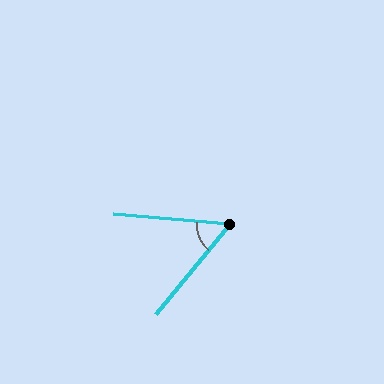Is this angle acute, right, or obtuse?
It is acute.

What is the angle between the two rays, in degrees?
Approximately 55 degrees.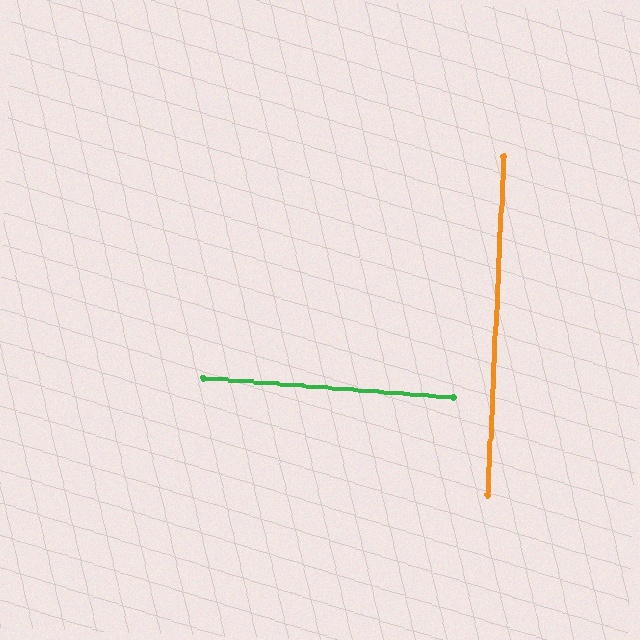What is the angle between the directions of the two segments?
Approximately 88 degrees.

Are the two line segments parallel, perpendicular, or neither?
Perpendicular — they meet at approximately 88°.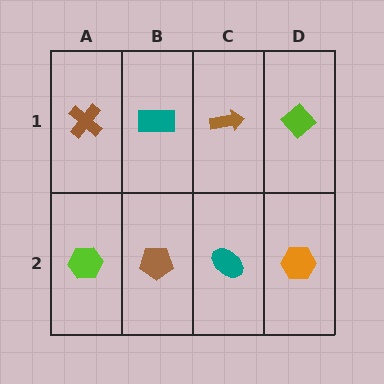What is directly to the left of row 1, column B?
A brown cross.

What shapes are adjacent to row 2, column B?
A teal rectangle (row 1, column B), a lime hexagon (row 2, column A), a teal ellipse (row 2, column C).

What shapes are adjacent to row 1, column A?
A lime hexagon (row 2, column A), a teal rectangle (row 1, column B).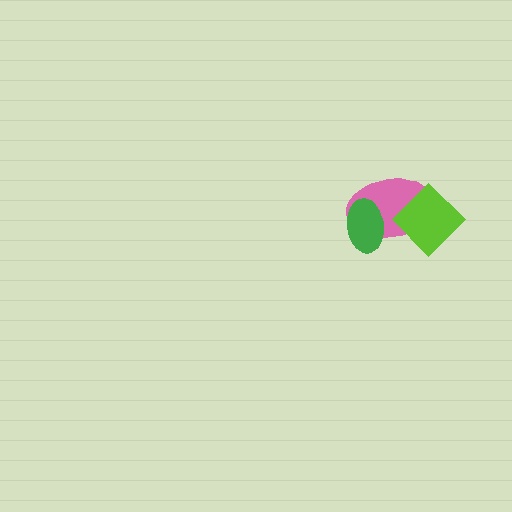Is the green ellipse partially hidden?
No, no other shape covers it.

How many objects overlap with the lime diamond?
1 object overlaps with the lime diamond.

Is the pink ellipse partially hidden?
Yes, it is partially covered by another shape.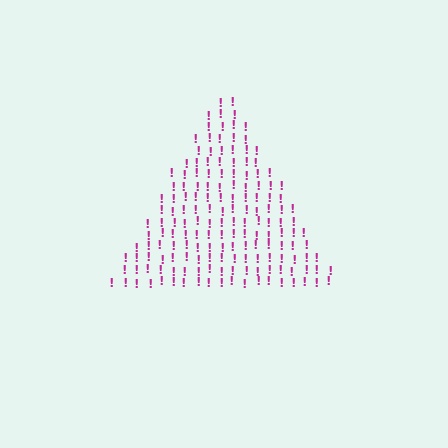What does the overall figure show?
The overall figure shows a triangle.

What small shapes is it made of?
It is made of small exclamation marks.